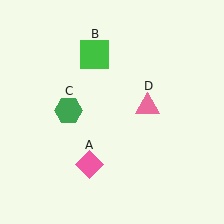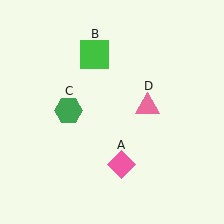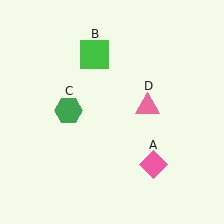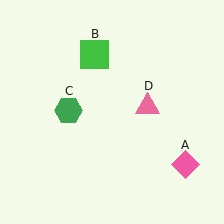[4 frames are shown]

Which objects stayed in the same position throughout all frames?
Green square (object B) and green hexagon (object C) and pink triangle (object D) remained stationary.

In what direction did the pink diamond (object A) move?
The pink diamond (object A) moved right.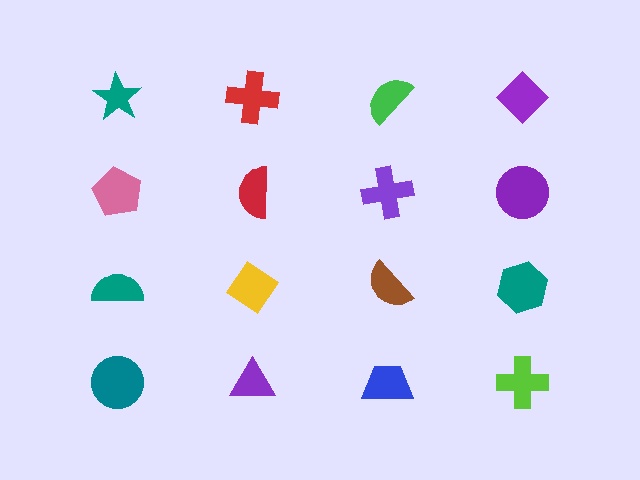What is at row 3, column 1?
A teal semicircle.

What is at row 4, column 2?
A purple triangle.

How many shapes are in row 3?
4 shapes.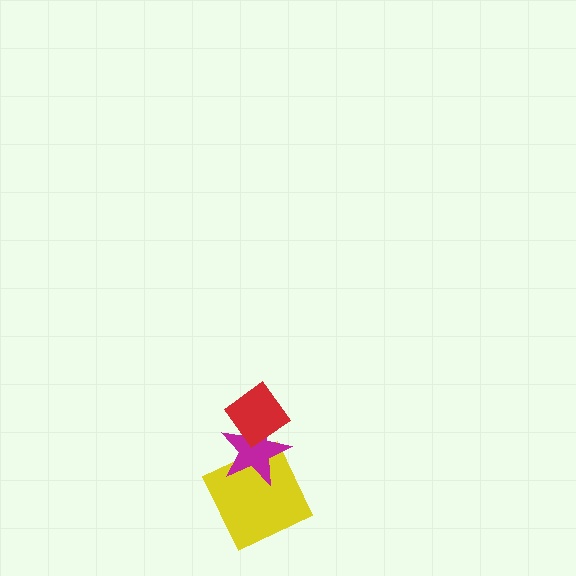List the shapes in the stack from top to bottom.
From top to bottom: the red diamond, the magenta star, the yellow square.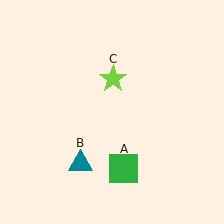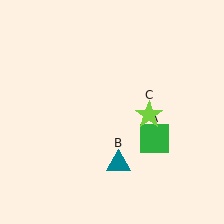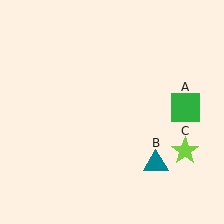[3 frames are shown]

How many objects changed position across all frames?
3 objects changed position: green square (object A), teal triangle (object B), lime star (object C).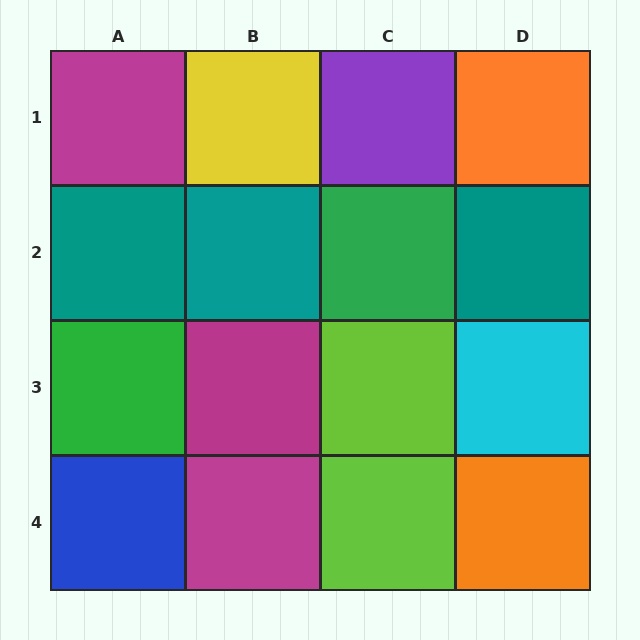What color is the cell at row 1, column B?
Yellow.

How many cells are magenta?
3 cells are magenta.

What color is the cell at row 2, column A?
Teal.